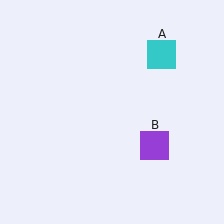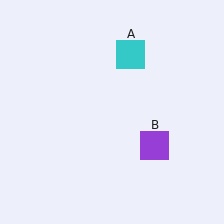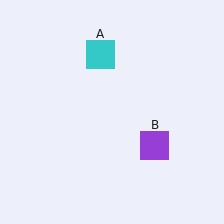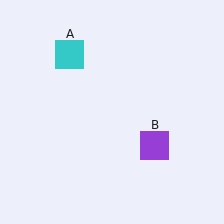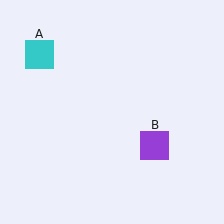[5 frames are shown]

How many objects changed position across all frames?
1 object changed position: cyan square (object A).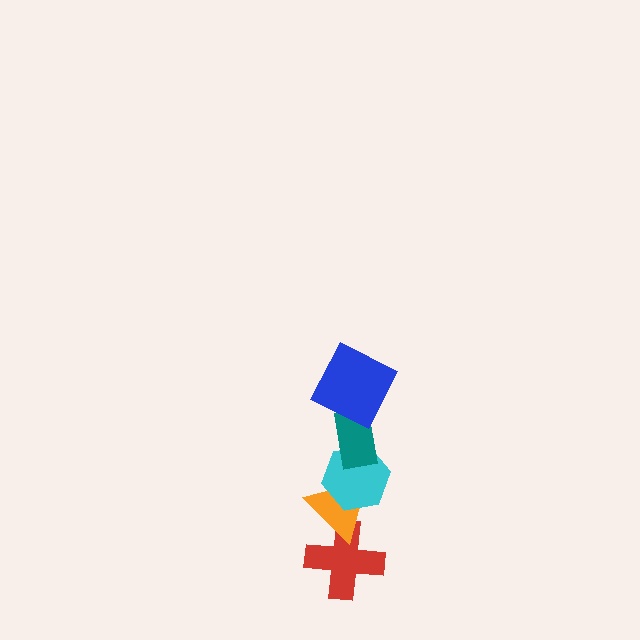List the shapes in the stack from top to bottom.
From top to bottom: the blue square, the teal rectangle, the cyan hexagon, the orange triangle, the red cross.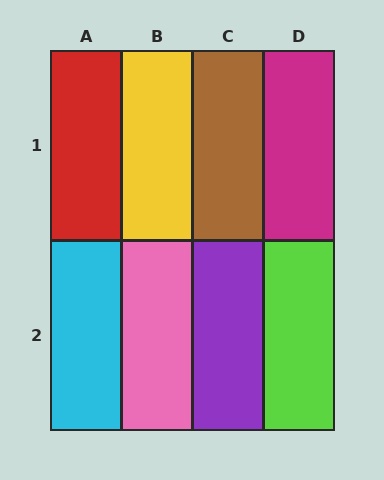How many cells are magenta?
1 cell is magenta.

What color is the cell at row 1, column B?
Yellow.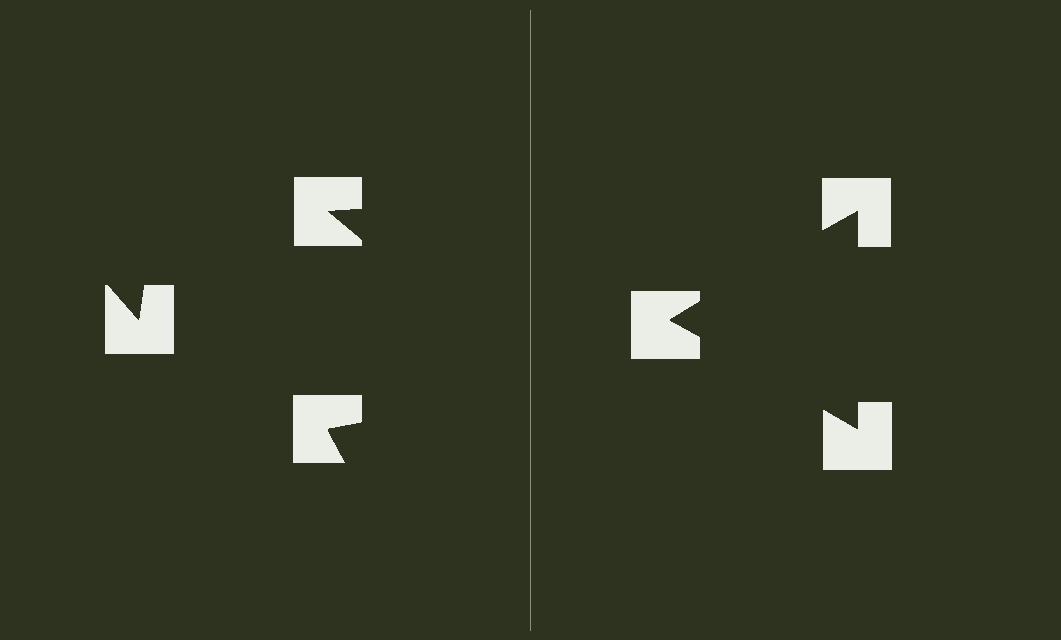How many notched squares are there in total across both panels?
6 — 3 on each side.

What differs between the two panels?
The notched squares are positioned identically on both sides; only the wedge orientations differ. On the right they align to a triangle; on the left they are misaligned.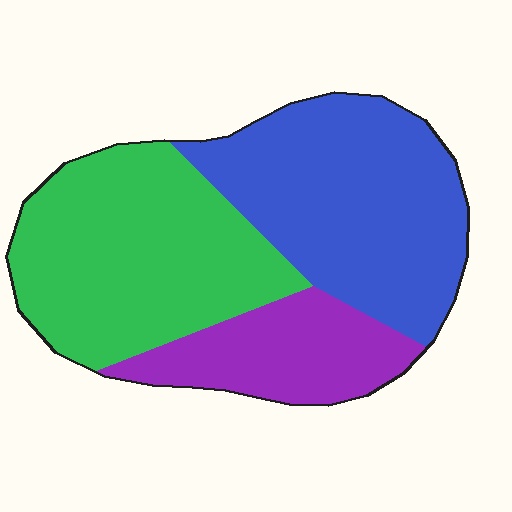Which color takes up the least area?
Purple, at roughly 20%.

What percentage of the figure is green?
Green takes up between a third and a half of the figure.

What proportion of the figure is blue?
Blue covers 40% of the figure.